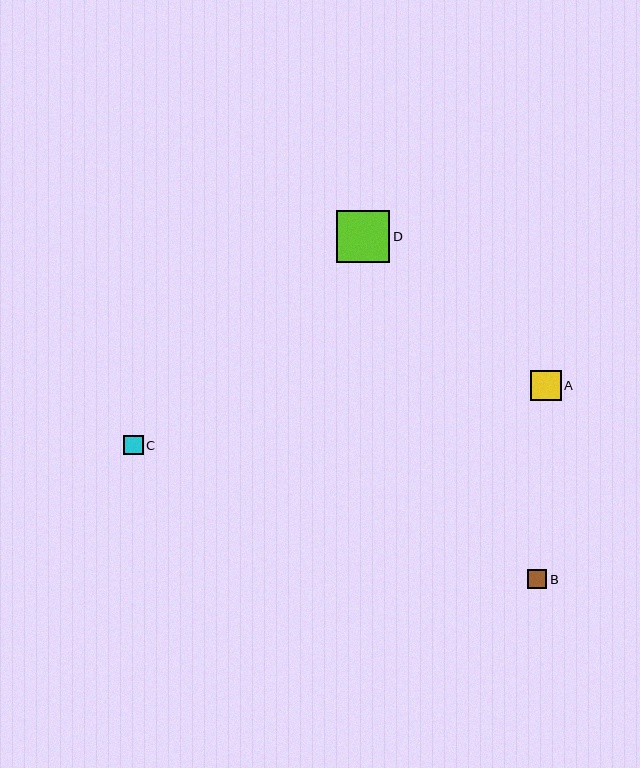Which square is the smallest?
Square C is the smallest with a size of approximately 19 pixels.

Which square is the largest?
Square D is the largest with a size of approximately 53 pixels.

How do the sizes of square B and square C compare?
Square B and square C are approximately the same size.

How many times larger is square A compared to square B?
Square A is approximately 1.6 times the size of square B.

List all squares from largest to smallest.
From largest to smallest: D, A, B, C.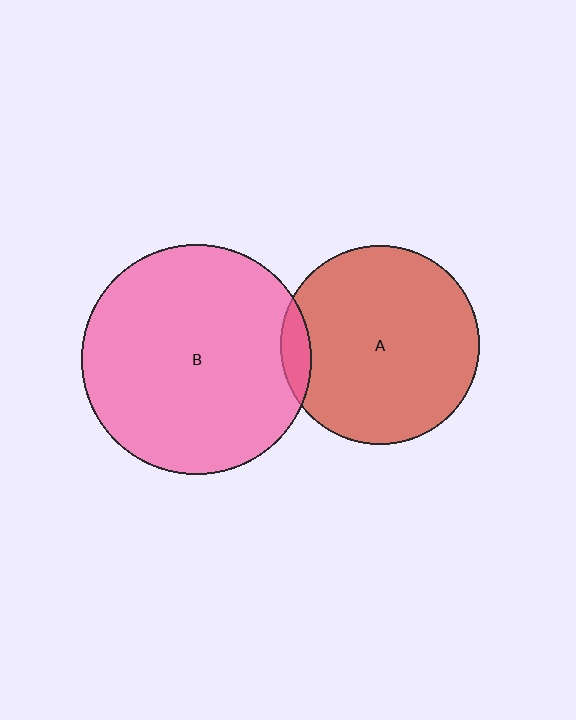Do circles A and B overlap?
Yes.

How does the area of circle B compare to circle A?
Approximately 1.3 times.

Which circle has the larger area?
Circle B (pink).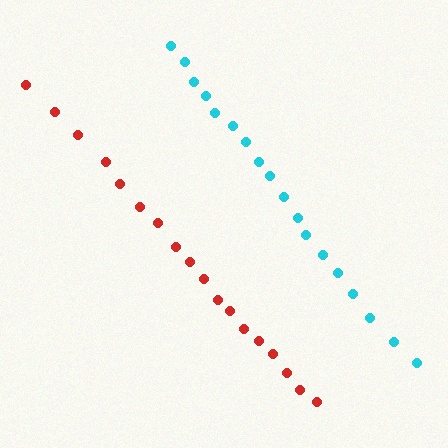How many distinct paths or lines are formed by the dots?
There are 2 distinct paths.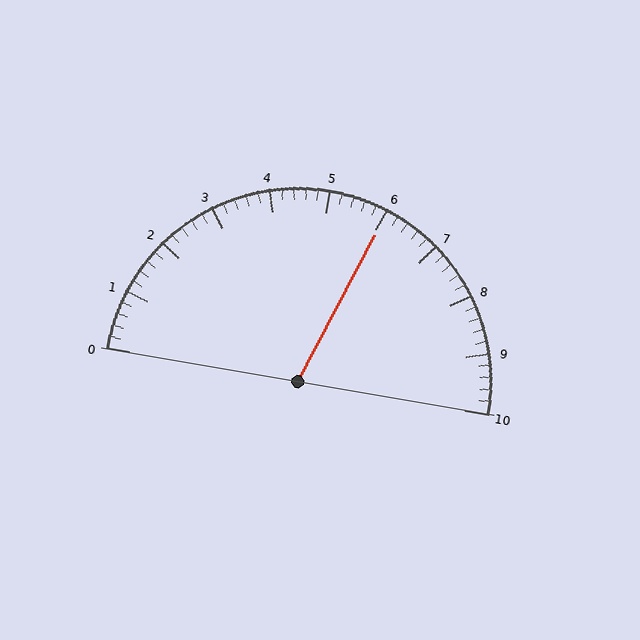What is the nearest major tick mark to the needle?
The nearest major tick mark is 6.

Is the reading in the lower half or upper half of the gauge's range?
The reading is in the upper half of the range (0 to 10).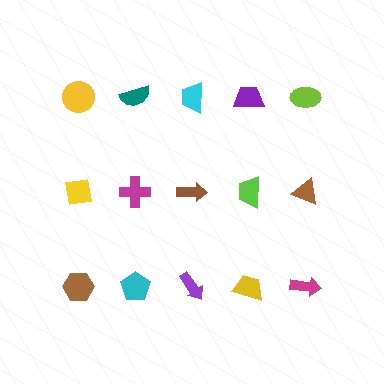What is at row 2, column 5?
A brown triangle.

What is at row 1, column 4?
A purple trapezoid.